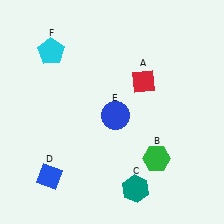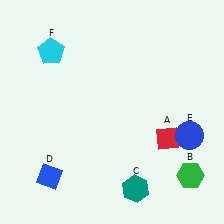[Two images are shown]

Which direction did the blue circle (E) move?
The blue circle (E) moved right.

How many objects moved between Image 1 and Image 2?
3 objects moved between the two images.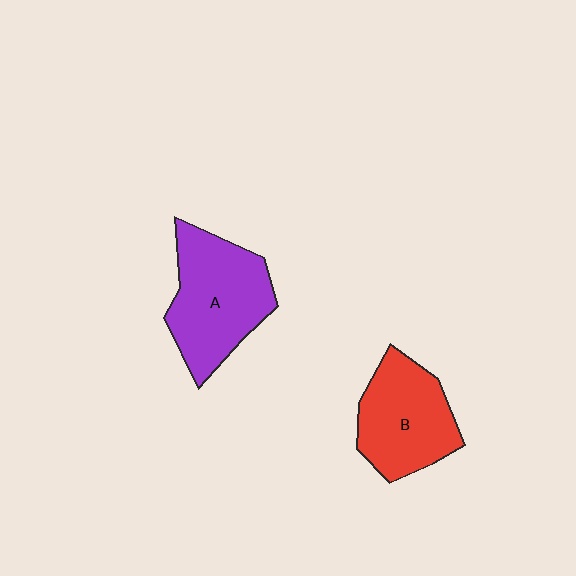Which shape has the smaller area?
Shape B (red).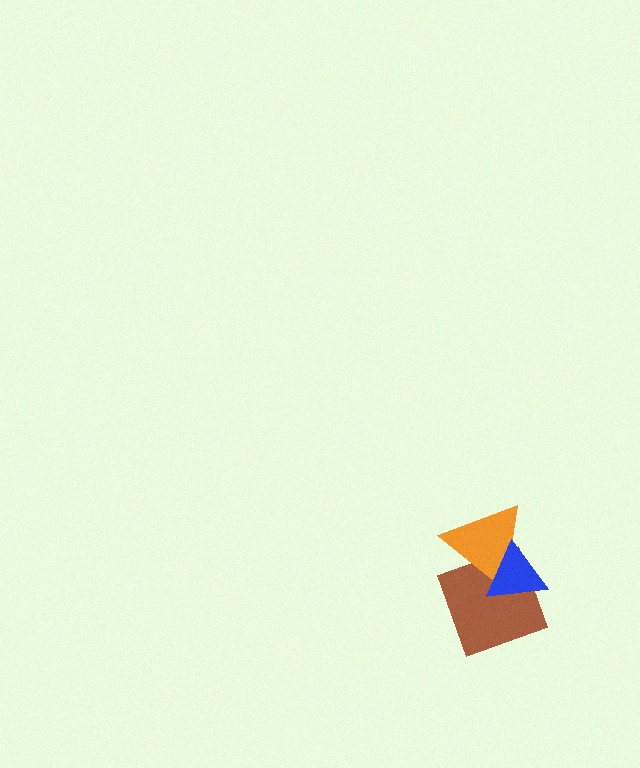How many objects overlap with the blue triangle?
2 objects overlap with the blue triangle.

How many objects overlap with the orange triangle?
2 objects overlap with the orange triangle.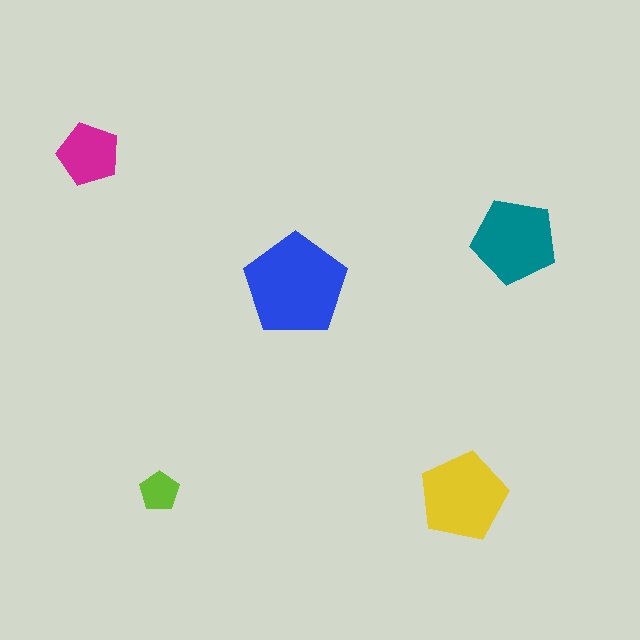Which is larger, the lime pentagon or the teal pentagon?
The teal one.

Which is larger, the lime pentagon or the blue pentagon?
The blue one.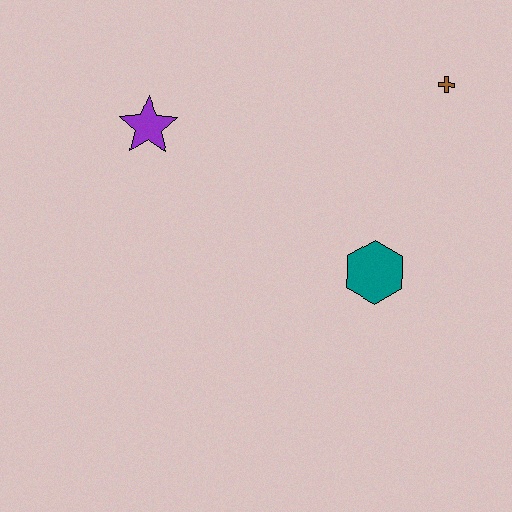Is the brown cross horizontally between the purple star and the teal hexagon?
No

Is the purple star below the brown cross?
Yes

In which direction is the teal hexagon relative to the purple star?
The teal hexagon is to the right of the purple star.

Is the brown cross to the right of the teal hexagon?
Yes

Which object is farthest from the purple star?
The brown cross is farthest from the purple star.